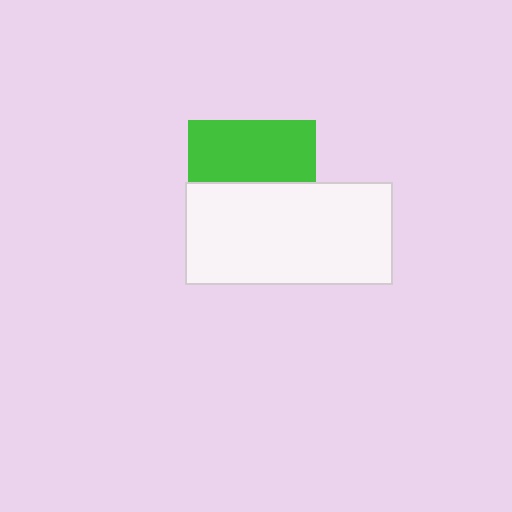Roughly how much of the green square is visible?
About half of it is visible (roughly 48%).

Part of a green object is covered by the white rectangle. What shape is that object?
It is a square.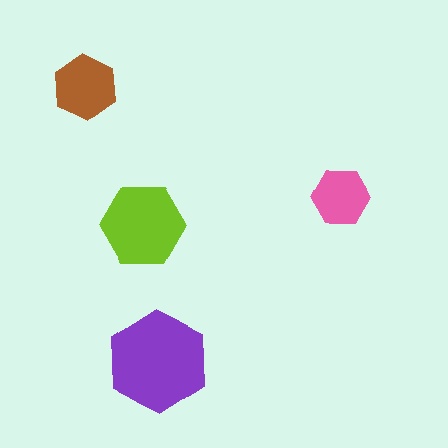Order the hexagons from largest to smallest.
the purple one, the lime one, the brown one, the pink one.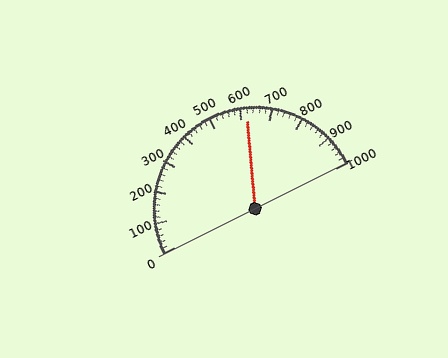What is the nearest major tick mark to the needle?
The nearest major tick mark is 600.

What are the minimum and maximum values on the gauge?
The gauge ranges from 0 to 1000.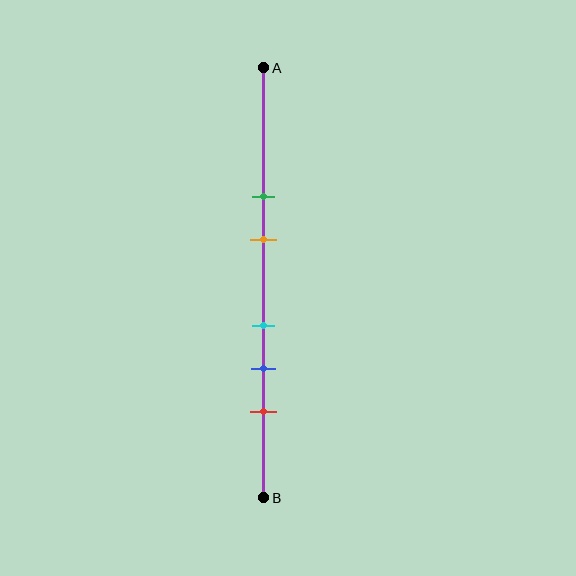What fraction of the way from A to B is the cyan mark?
The cyan mark is approximately 60% (0.6) of the way from A to B.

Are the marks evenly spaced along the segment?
No, the marks are not evenly spaced.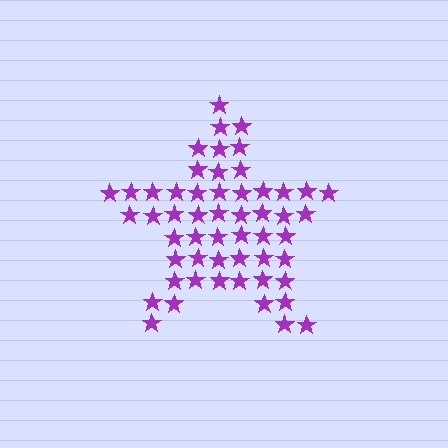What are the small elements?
The small elements are stars.